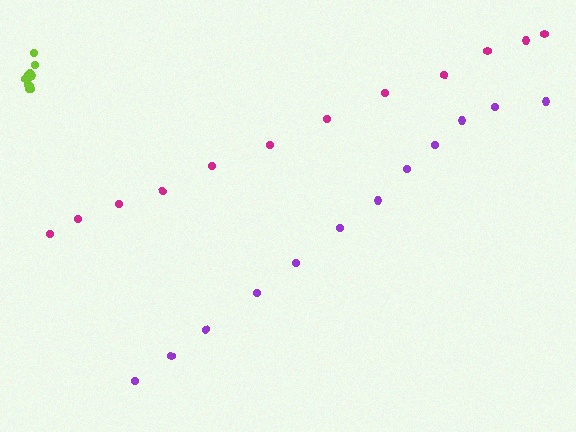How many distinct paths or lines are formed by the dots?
There are 3 distinct paths.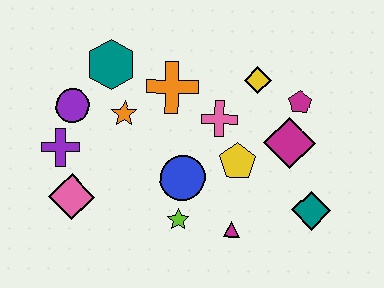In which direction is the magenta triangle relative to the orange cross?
The magenta triangle is below the orange cross.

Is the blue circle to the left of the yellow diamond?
Yes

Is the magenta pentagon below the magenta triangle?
No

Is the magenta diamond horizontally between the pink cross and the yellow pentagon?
No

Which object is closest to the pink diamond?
The purple cross is closest to the pink diamond.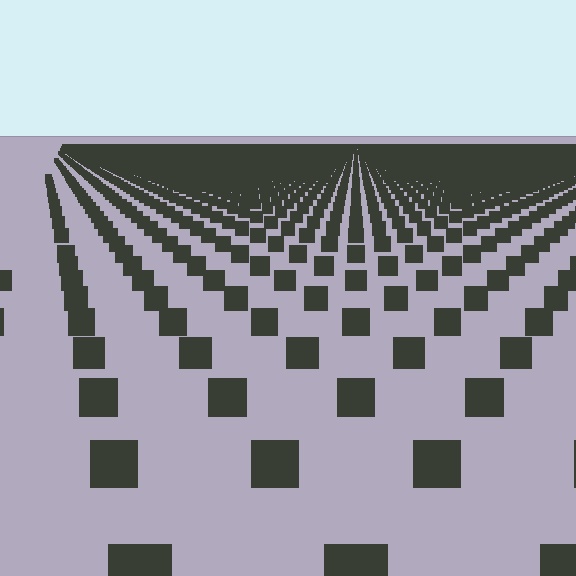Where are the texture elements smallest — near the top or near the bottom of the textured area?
Near the top.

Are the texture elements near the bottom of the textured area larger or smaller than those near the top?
Larger. Near the bottom, elements are closer to the viewer and appear at a bigger on-screen size.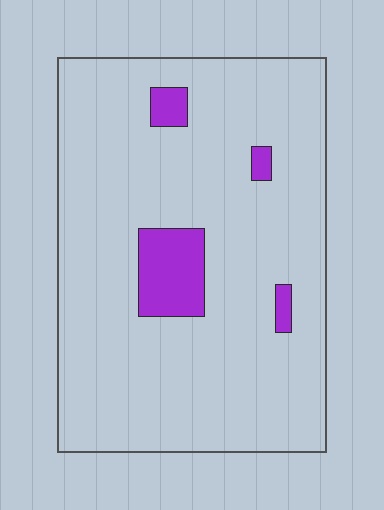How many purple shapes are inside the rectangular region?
4.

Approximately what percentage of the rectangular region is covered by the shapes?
Approximately 10%.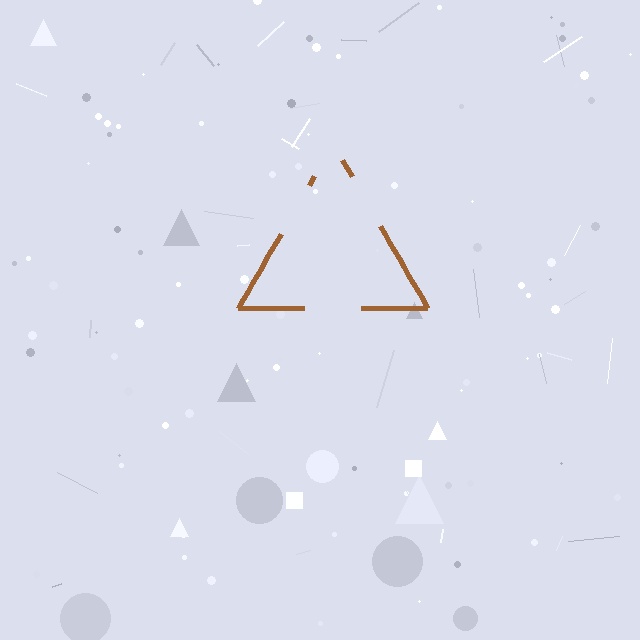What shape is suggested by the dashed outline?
The dashed outline suggests a triangle.